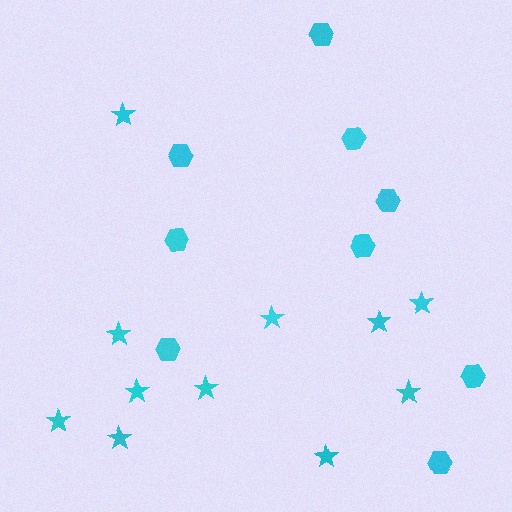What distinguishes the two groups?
There are 2 groups: one group of hexagons (9) and one group of stars (11).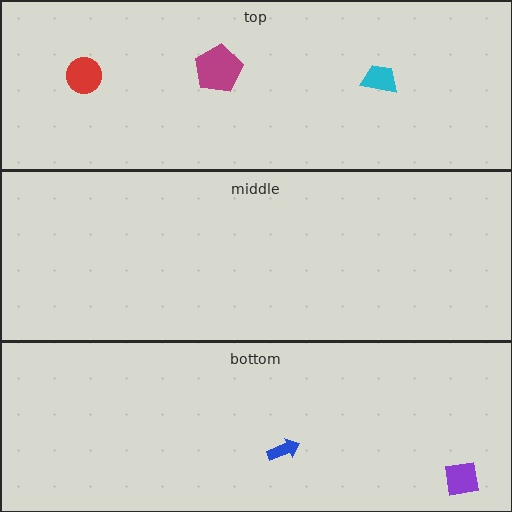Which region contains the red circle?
The top region.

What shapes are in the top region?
The magenta pentagon, the cyan trapezoid, the red circle.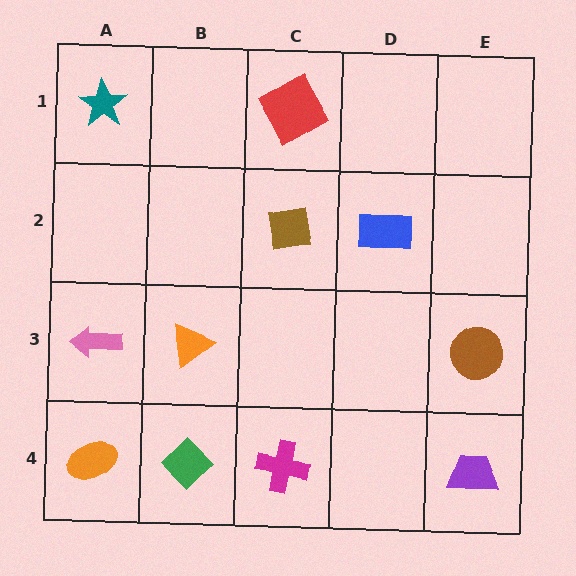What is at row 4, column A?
An orange ellipse.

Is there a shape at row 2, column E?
No, that cell is empty.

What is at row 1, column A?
A teal star.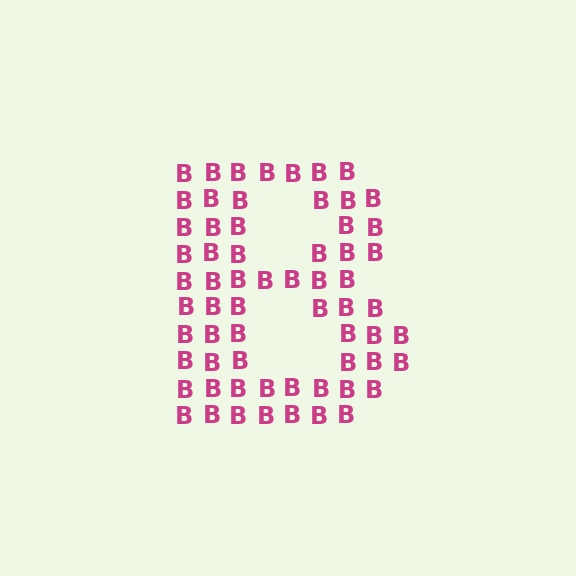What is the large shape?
The large shape is the letter B.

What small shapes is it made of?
It is made of small letter B's.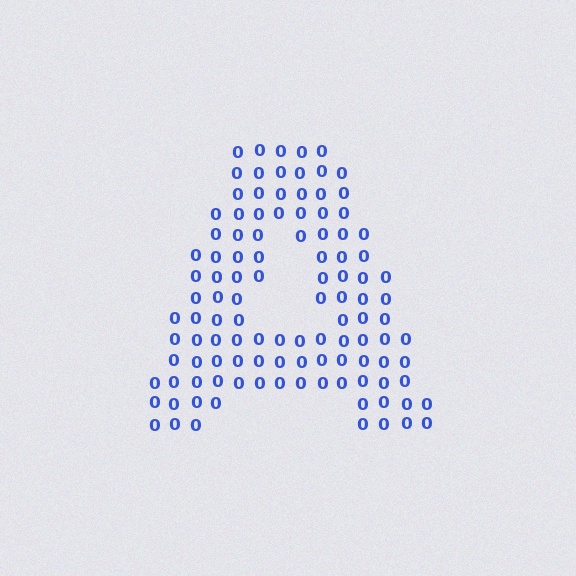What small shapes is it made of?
It is made of small digit 0's.